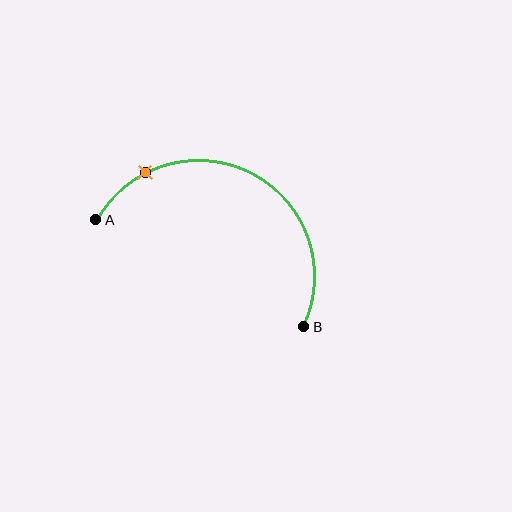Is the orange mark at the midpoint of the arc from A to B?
No. The orange mark lies on the arc but is closer to endpoint A. The arc midpoint would be at the point on the curve equidistant along the arc from both A and B.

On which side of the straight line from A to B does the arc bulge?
The arc bulges above the straight line connecting A and B.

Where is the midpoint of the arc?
The arc midpoint is the point on the curve farthest from the straight line joining A and B. It sits above that line.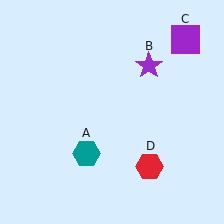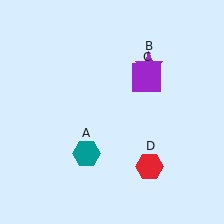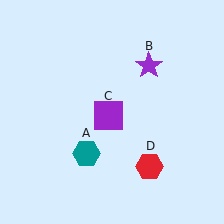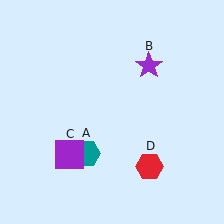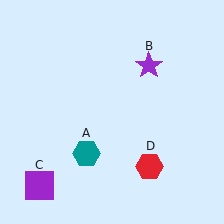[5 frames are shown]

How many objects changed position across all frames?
1 object changed position: purple square (object C).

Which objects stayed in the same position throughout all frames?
Teal hexagon (object A) and purple star (object B) and red hexagon (object D) remained stationary.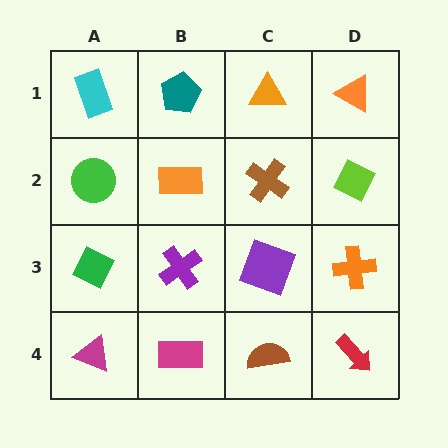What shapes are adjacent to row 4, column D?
An orange cross (row 3, column D), a brown semicircle (row 4, column C).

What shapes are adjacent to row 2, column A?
A cyan rectangle (row 1, column A), a green diamond (row 3, column A), an orange rectangle (row 2, column B).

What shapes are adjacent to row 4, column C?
A purple square (row 3, column C), a magenta rectangle (row 4, column B), a red arrow (row 4, column D).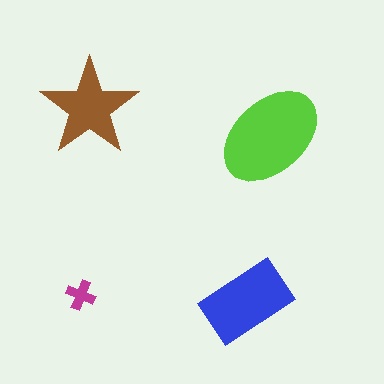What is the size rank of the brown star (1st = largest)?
3rd.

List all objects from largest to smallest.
The lime ellipse, the blue rectangle, the brown star, the magenta cross.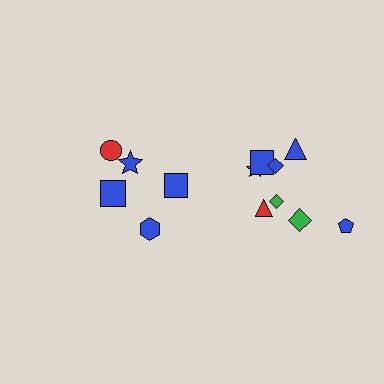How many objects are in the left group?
There are 5 objects.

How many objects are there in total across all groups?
There are 13 objects.